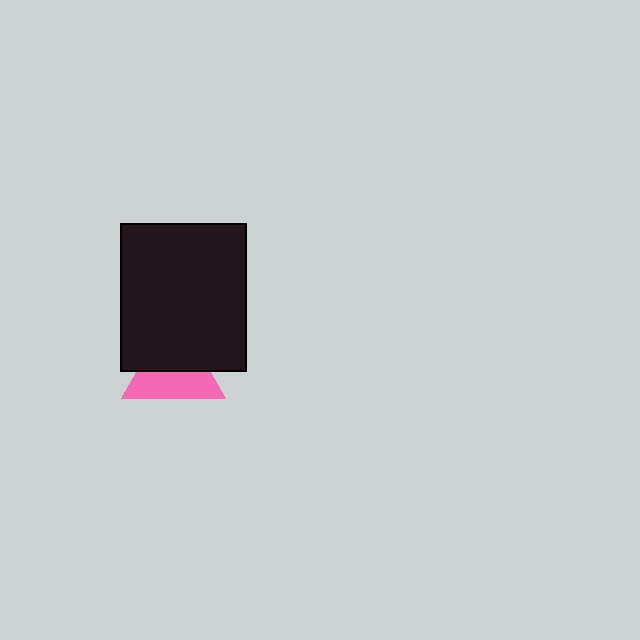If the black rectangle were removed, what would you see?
You would see the complete pink triangle.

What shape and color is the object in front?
The object in front is a black rectangle.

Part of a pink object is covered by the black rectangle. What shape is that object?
It is a triangle.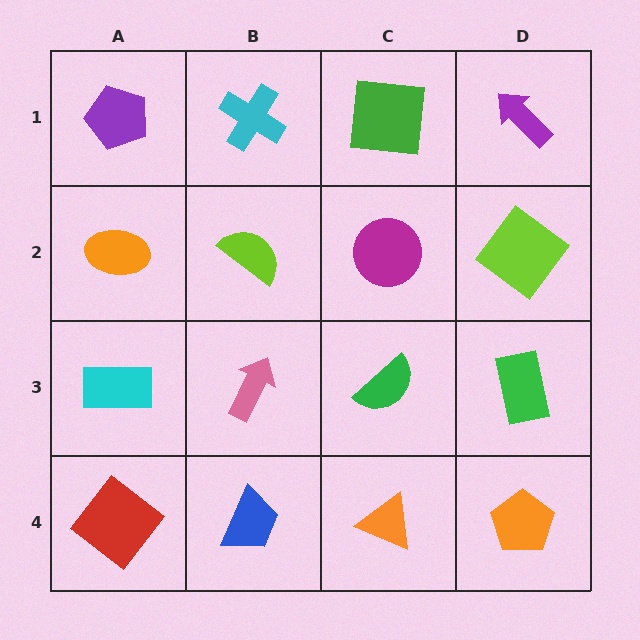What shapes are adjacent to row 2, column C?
A green square (row 1, column C), a green semicircle (row 3, column C), a lime semicircle (row 2, column B), a lime diamond (row 2, column D).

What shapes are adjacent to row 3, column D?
A lime diamond (row 2, column D), an orange pentagon (row 4, column D), a green semicircle (row 3, column C).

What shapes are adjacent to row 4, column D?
A green rectangle (row 3, column D), an orange triangle (row 4, column C).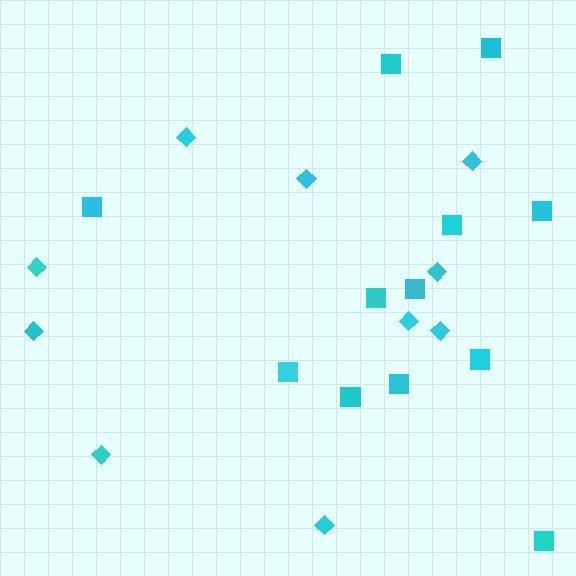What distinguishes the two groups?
There are 2 groups: one group of squares (12) and one group of diamonds (10).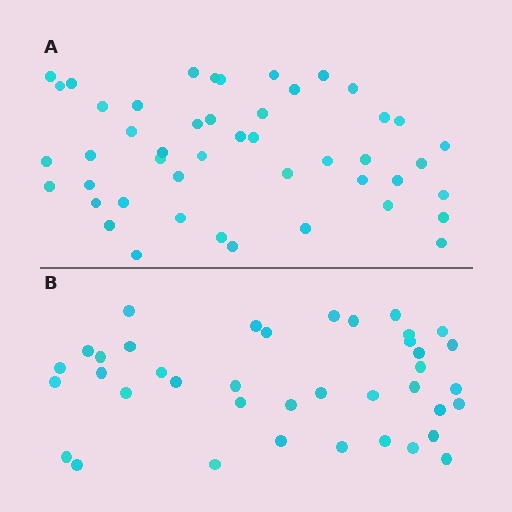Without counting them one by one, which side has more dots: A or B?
Region A (the top region) has more dots.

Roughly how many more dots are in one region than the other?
Region A has roughly 8 or so more dots than region B.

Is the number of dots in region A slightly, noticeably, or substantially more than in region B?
Region A has only slightly more — the two regions are fairly close. The ratio is roughly 1.2 to 1.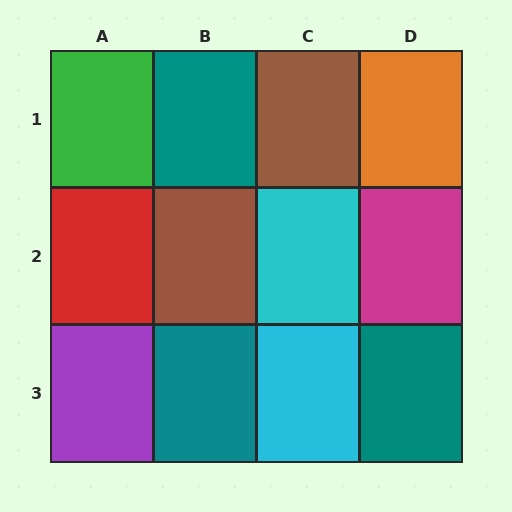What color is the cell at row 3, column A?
Purple.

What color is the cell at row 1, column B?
Teal.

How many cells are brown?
2 cells are brown.